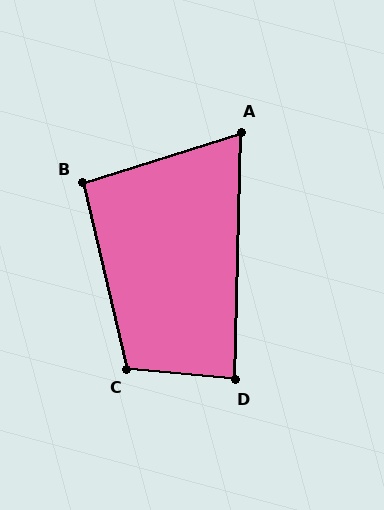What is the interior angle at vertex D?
Approximately 86 degrees (approximately right).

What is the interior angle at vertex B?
Approximately 94 degrees (approximately right).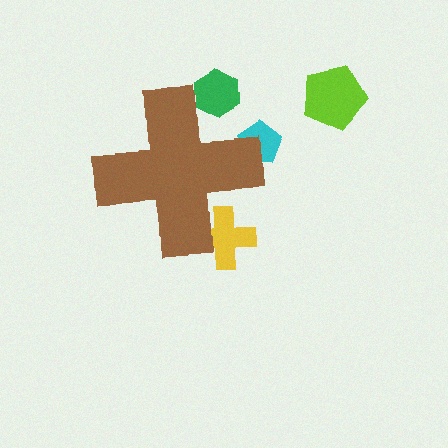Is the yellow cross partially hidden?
Yes, the yellow cross is partially hidden behind the brown cross.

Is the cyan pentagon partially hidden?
Yes, the cyan pentagon is partially hidden behind the brown cross.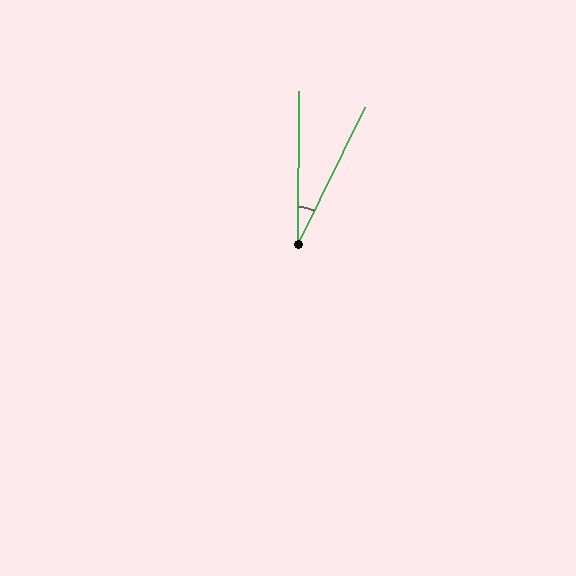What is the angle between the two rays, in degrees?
Approximately 25 degrees.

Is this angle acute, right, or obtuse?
It is acute.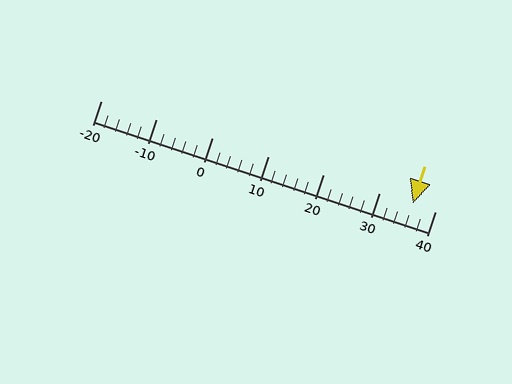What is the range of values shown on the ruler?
The ruler shows values from -20 to 40.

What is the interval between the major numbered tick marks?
The major tick marks are spaced 10 units apart.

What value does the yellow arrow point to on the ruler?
The yellow arrow points to approximately 36.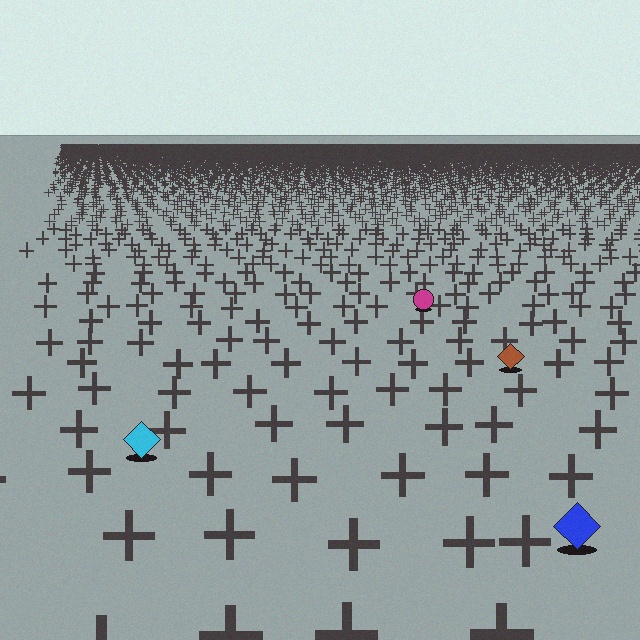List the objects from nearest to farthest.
From nearest to farthest: the blue diamond, the cyan diamond, the brown diamond, the magenta circle.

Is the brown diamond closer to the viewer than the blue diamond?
No. The blue diamond is closer — you can tell from the texture gradient: the ground texture is coarser near it.